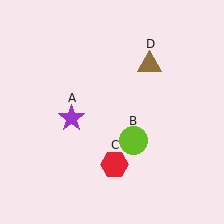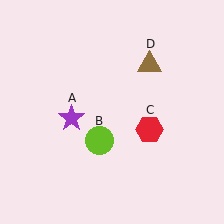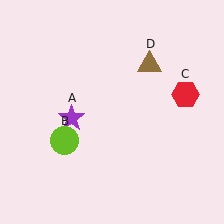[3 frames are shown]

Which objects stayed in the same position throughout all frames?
Purple star (object A) and brown triangle (object D) remained stationary.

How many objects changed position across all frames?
2 objects changed position: lime circle (object B), red hexagon (object C).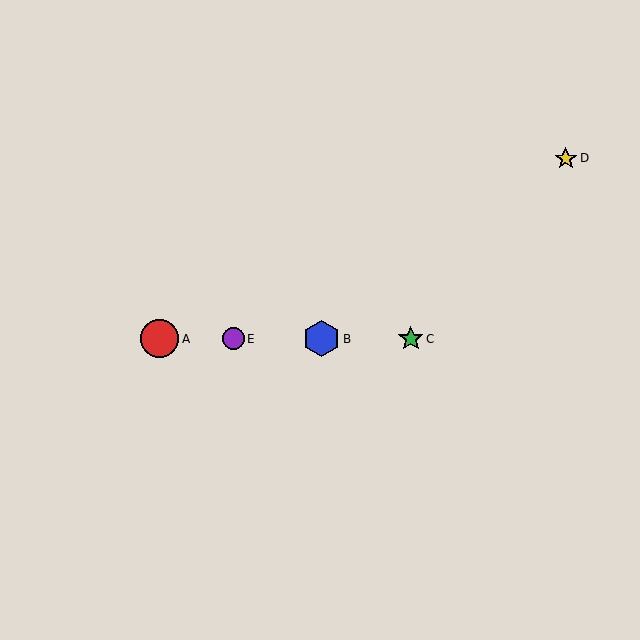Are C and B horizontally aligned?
Yes, both are at y≈339.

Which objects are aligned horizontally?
Objects A, B, C, E are aligned horizontally.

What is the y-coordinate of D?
Object D is at y≈158.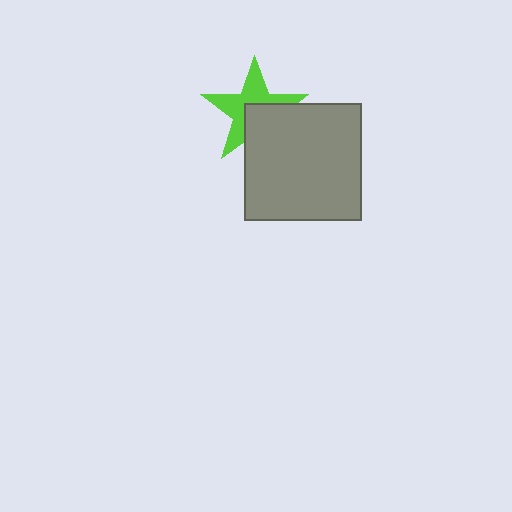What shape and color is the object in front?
The object in front is a gray square.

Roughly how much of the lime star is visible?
About half of it is visible (roughly 59%).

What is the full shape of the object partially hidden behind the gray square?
The partially hidden object is a lime star.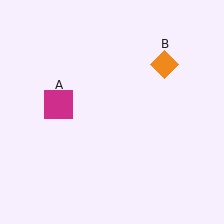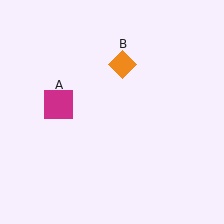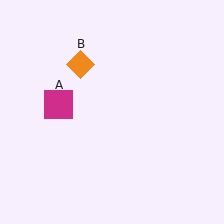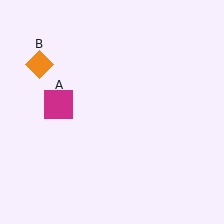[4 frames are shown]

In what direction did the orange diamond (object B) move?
The orange diamond (object B) moved left.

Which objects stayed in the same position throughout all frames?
Magenta square (object A) remained stationary.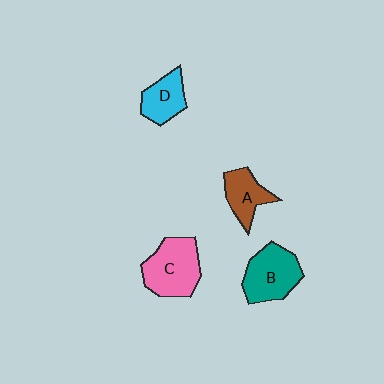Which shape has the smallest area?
Shape A (brown).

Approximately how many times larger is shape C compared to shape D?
Approximately 1.6 times.